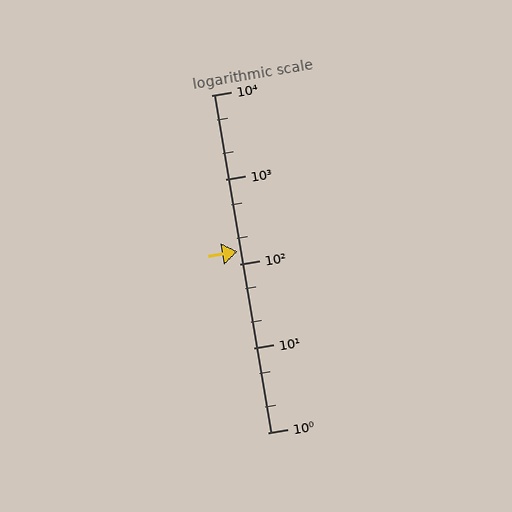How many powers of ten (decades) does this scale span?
The scale spans 4 decades, from 1 to 10000.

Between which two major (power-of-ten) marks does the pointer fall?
The pointer is between 100 and 1000.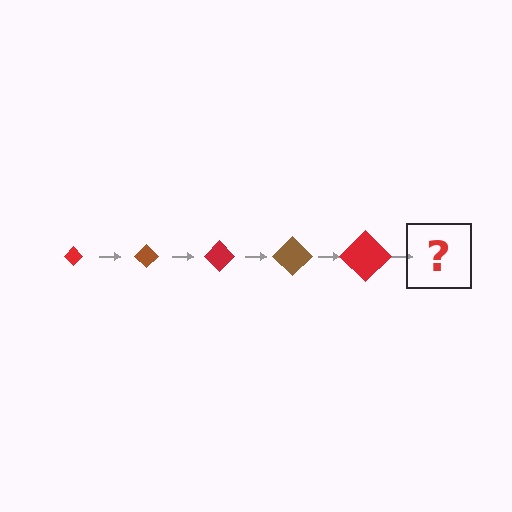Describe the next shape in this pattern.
It should be a brown diamond, larger than the previous one.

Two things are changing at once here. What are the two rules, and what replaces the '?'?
The two rules are that the diamond grows larger each step and the color cycles through red and brown. The '?' should be a brown diamond, larger than the previous one.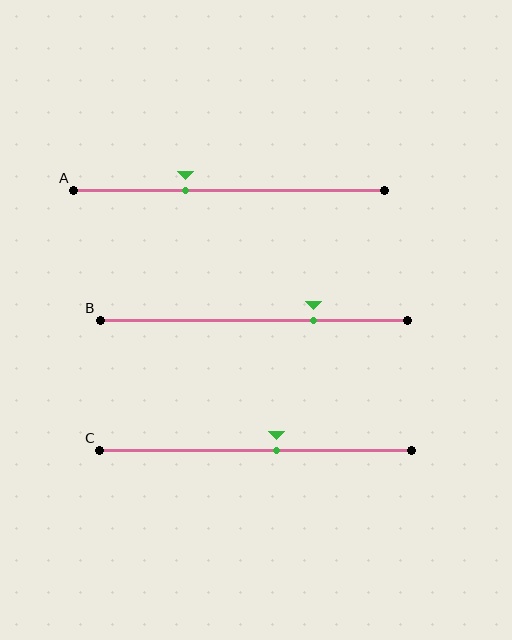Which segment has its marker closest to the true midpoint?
Segment C has its marker closest to the true midpoint.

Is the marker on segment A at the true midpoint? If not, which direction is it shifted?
No, the marker on segment A is shifted to the left by about 14% of the segment length.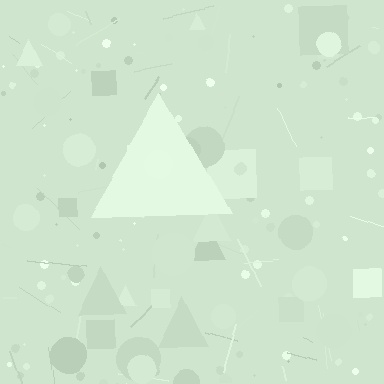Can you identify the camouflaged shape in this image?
The camouflaged shape is a triangle.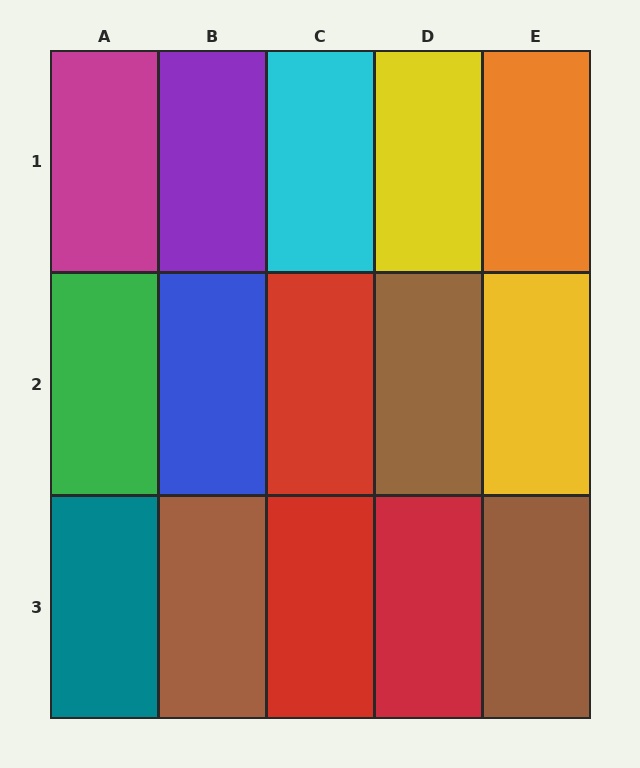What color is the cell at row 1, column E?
Orange.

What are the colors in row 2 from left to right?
Green, blue, red, brown, yellow.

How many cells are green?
1 cell is green.